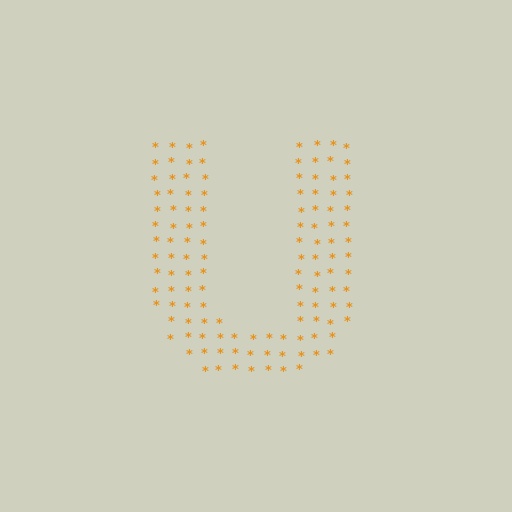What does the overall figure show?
The overall figure shows the letter U.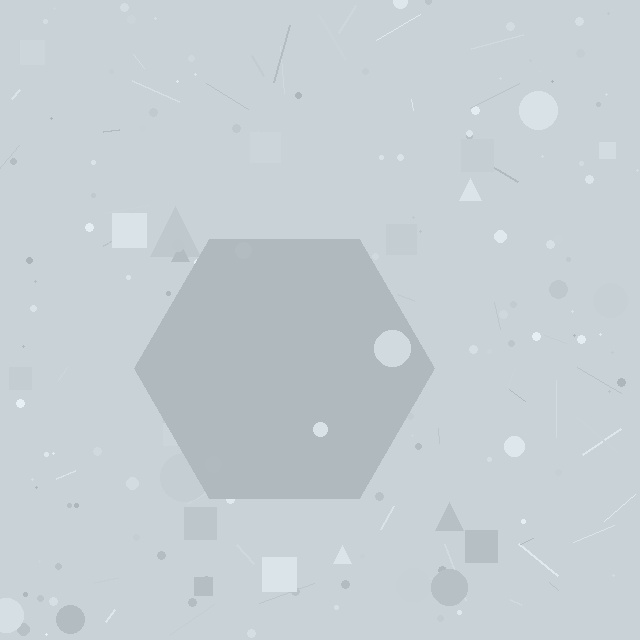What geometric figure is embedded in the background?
A hexagon is embedded in the background.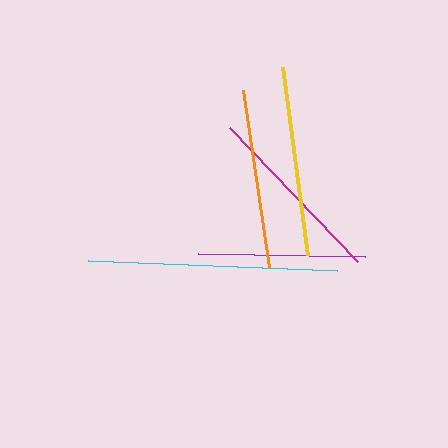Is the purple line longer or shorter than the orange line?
The orange line is longer than the purple line.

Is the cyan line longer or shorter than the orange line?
The cyan line is longer than the orange line.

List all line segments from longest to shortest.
From longest to shortest: cyan, yellow, magenta, orange, purple.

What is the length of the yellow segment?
The yellow segment is approximately 190 pixels long.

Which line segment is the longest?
The cyan line is the longest at approximately 249 pixels.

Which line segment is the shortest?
The purple line is the shortest at approximately 167 pixels.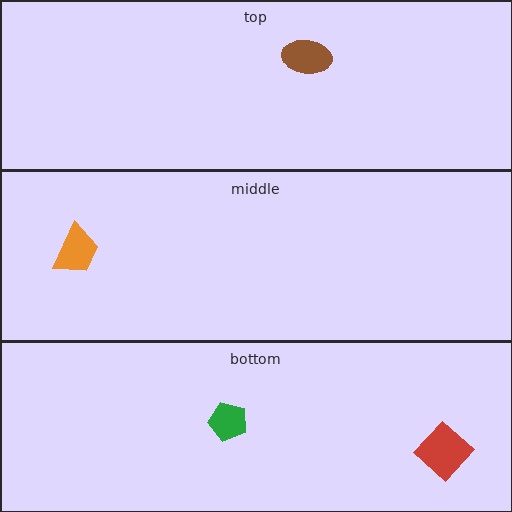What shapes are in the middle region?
The orange trapezoid.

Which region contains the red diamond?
The bottom region.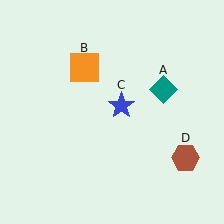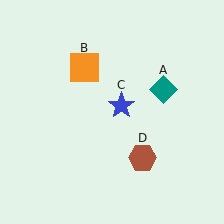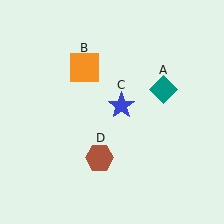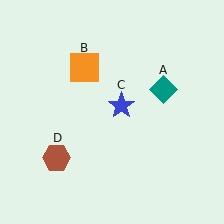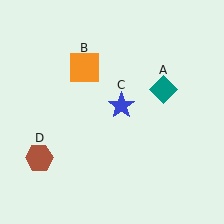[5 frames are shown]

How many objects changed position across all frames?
1 object changed position: brown hexagon (object D).